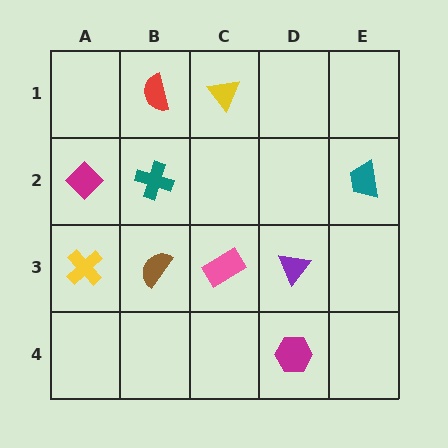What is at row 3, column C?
A pink rectangle.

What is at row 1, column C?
A yellow triangle.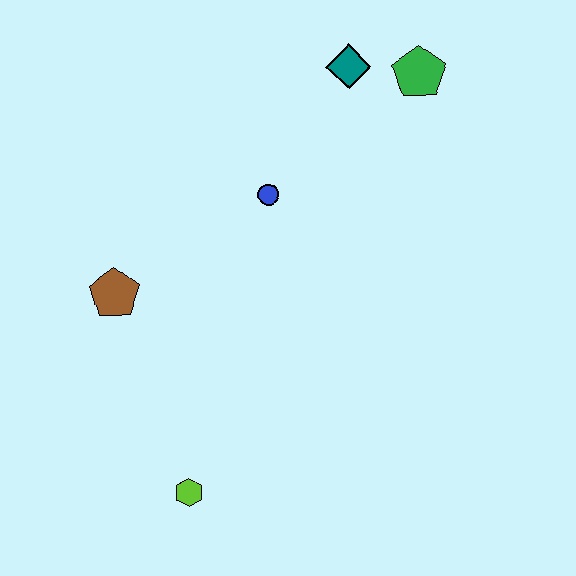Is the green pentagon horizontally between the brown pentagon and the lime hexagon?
No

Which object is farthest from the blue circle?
The lime hexagon is farthest from the blue circle.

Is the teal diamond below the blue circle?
No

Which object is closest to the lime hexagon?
The brown pentagon is closest to the lime hexagon.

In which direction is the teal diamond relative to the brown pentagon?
The teal diamond is to the right of the brown pentagon.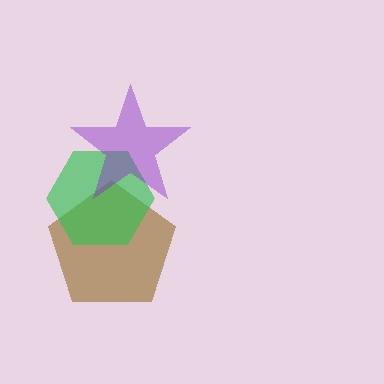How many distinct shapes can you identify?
There are 3 distinct shapes: a brown pentagon, a green hexagon, a purple star.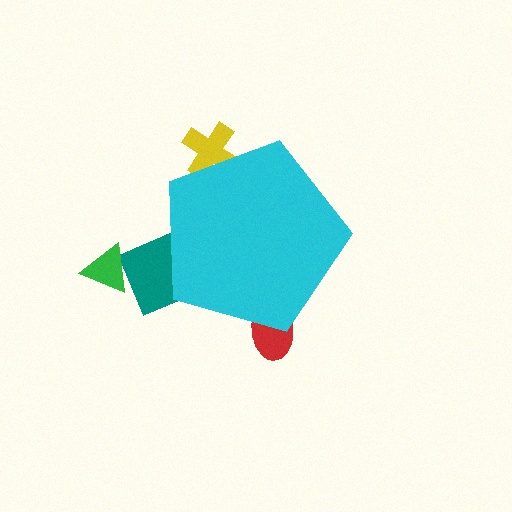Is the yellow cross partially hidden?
Yes, the yellow cross is partially hidden behind the cyan pentagon.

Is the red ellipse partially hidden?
Yes, the red ellipse is partially hidden behind the cyan pentagon.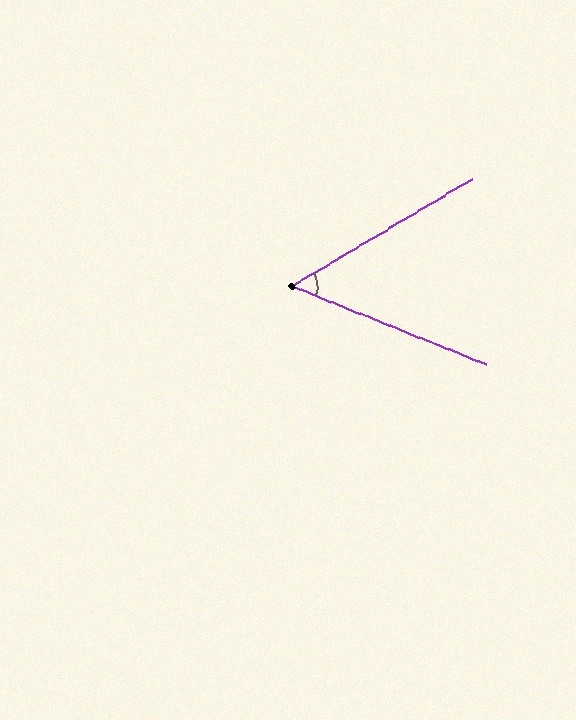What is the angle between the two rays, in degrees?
Approximately 53 degrees.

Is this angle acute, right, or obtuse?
It is acute.